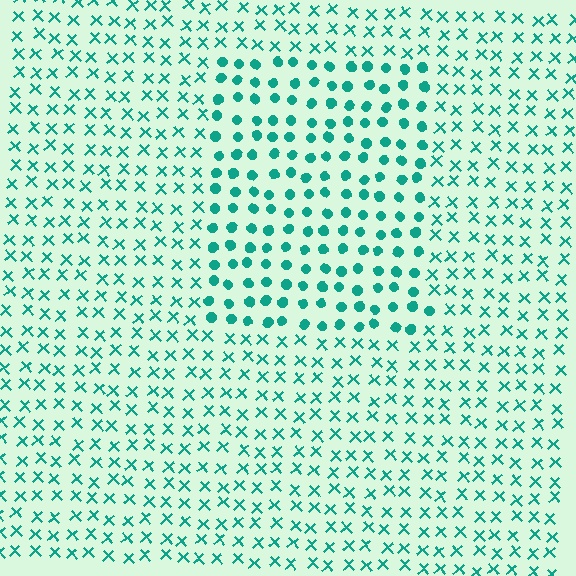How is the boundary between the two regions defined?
The boundary is defined by a change in element shape: circles inside vs. X marks outside. All elements share the same color and spacing.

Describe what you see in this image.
The image is filled with small teal elements arranged in a uniform grid. A rectangle-shaped region contains circles, while the surrounding area contains X marks. The boundary is defined purely by the change in element shape.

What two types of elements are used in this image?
The image uses circles inside the rectangle region and X marks outside it.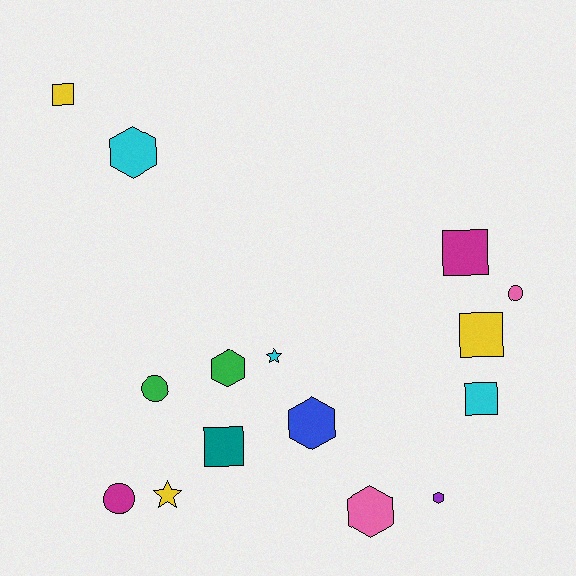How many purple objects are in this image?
There is 1 purple object.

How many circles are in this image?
There are 3 circles.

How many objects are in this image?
There are 15 objects.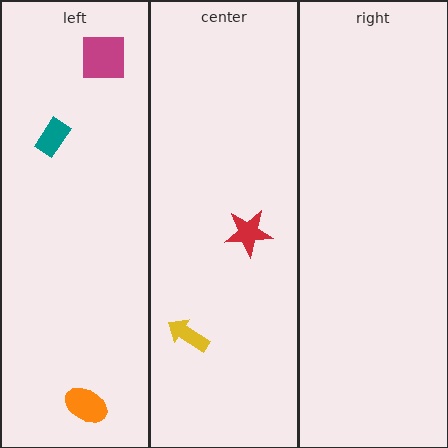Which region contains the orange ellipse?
The left region.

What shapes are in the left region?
The magenta square, the orange ellipse, the teal rectangle.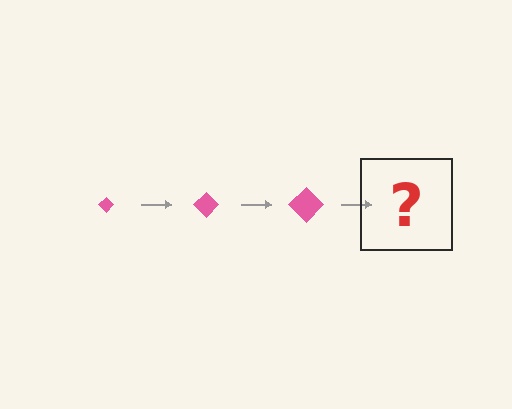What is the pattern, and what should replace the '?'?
The pattern is that the diamond gets progressively larger each step. The '?' should be a pink diamond, larger than the previous one.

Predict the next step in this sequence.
The next step is a pink diamond, larger than the previous one.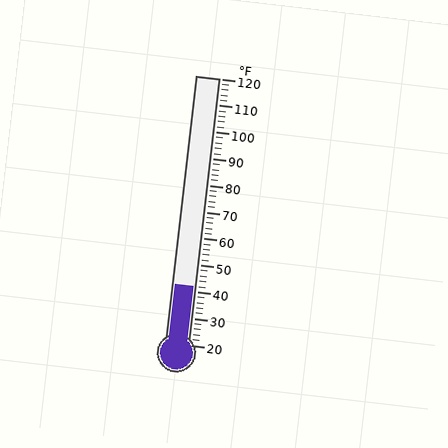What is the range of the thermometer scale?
The thermometer scale ranges from 20°F to 120°F.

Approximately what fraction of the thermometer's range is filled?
The thermometer is filled to approximately 20% of its range.